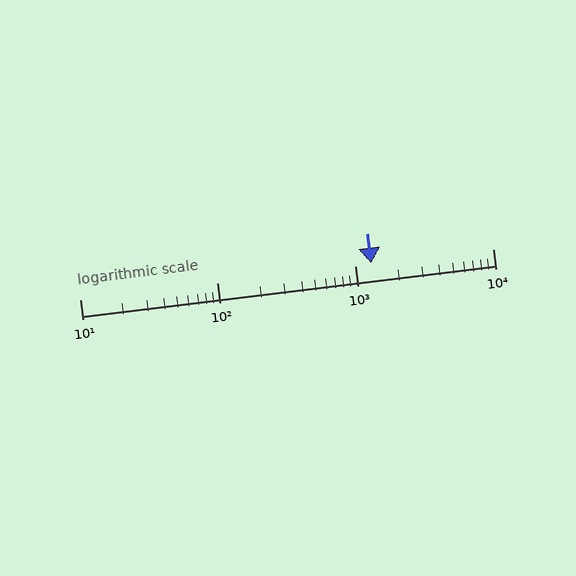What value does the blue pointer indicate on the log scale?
The pointer indicates approximately 1300.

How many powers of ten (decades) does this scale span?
The scale spans 3 decades, from 10 to 10000.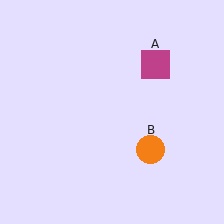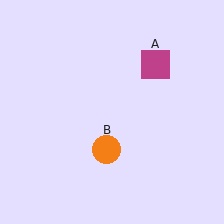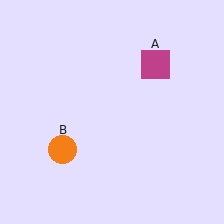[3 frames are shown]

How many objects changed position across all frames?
1 object changed position: orange circle (object B).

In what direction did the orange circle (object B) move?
The orange circle (object B) moved left.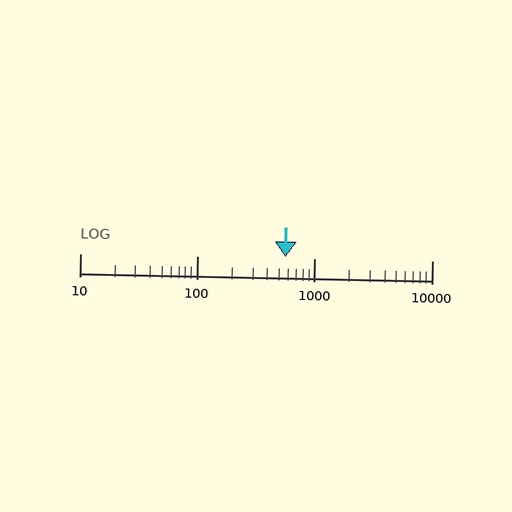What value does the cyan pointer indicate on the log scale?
The pointer indicates approximately 560.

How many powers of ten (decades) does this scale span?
The scale spans 3 decades, from 10 to 10000.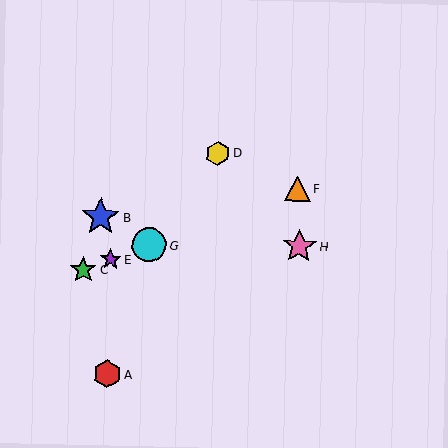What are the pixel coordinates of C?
Object C is at (83, 270).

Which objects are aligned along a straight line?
Objects C, E, F, G are aligned along a straight line.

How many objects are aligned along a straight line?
4 objects (C, E, F, G) are aligned along a straight line.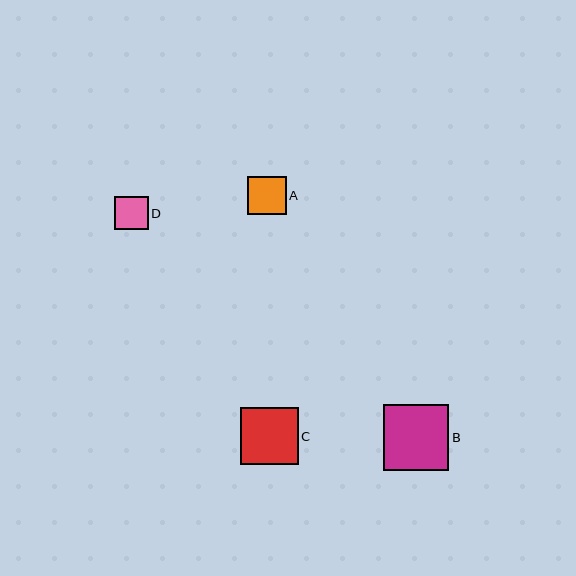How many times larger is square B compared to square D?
Square B is approximately 2.0 times the size of square D.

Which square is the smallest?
Square D is the smallest with a size of approximately 33 pixels.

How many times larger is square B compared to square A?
Square B is approximately 1.7 times the size of square A.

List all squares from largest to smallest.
From largest to smallest: B, C, A, D.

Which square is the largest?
Square B is the largest with a size of approximately 66 pixels.